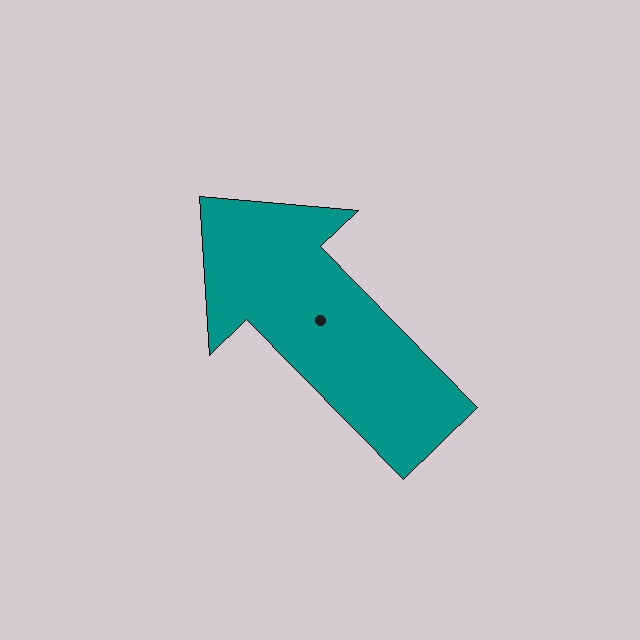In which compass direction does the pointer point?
Northwest.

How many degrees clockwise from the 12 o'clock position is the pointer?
Approximately 316 degrees.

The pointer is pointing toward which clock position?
Roughly 11 o'clock.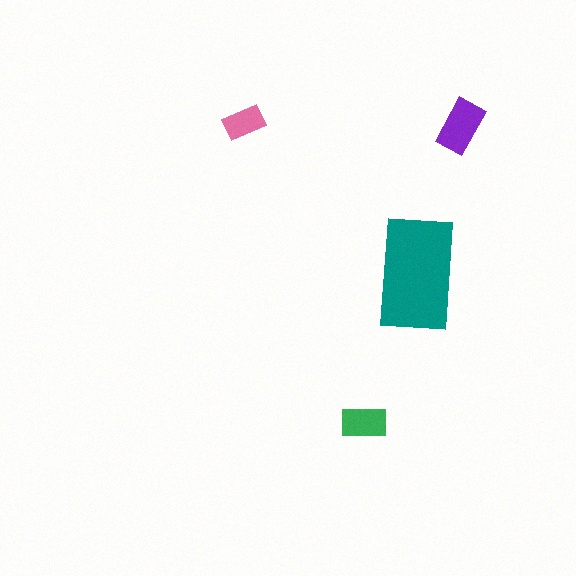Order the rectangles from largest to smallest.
the teal one, the purple one, the green one, the pink one.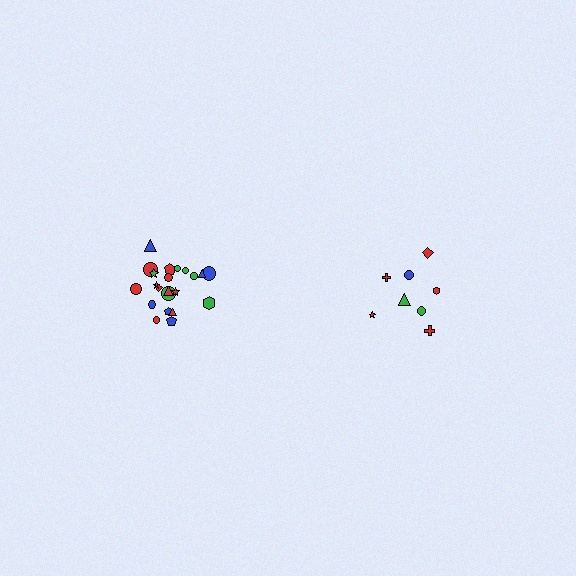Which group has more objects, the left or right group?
The left group.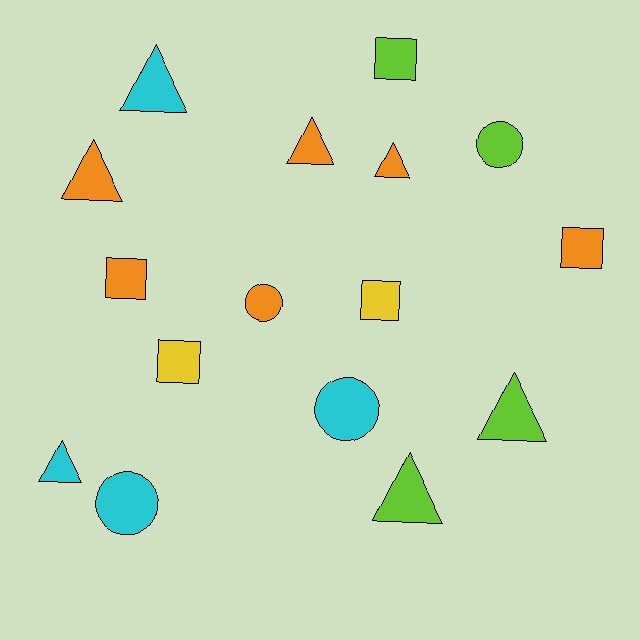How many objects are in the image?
There are 16 objects.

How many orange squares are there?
There are 2 orange squares.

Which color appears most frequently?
Orange, with 6 objects.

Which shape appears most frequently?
Triangle, with 7 objects.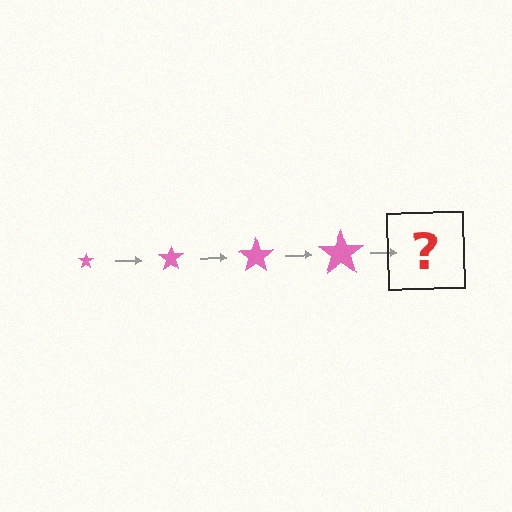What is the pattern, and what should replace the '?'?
The pattern is that the star gets progressively larger each step. The '?' should be a pink star, larger than the previous one.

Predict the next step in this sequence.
The next step is a pink star, larger than the previous one.